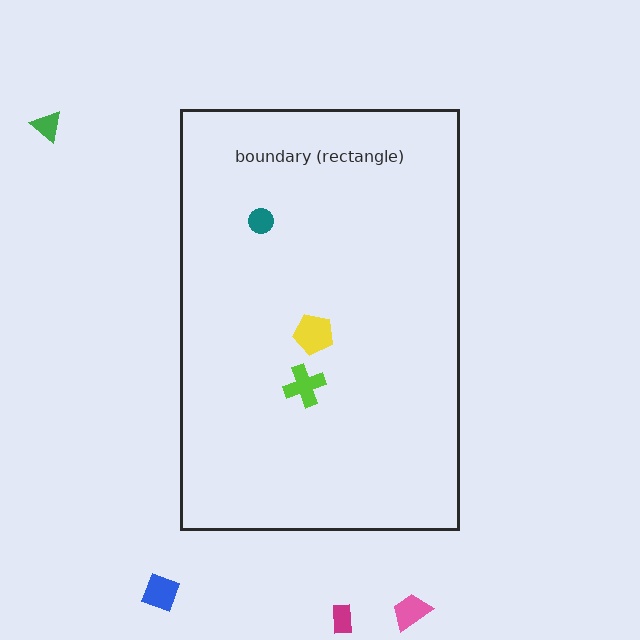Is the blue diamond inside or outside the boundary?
Outside.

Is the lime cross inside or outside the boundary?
Inside.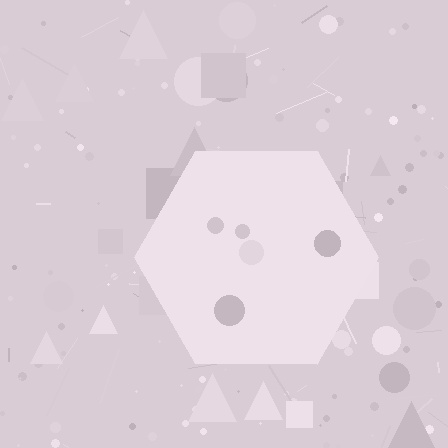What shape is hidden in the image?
A hexagon is hidden in the image.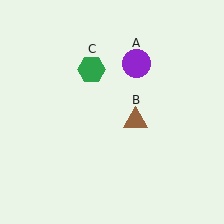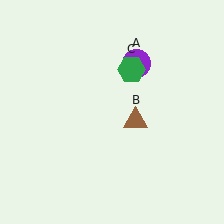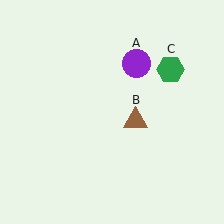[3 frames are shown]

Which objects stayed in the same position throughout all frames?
Purple circle (object A) and brown triangle (object B) remained stationary.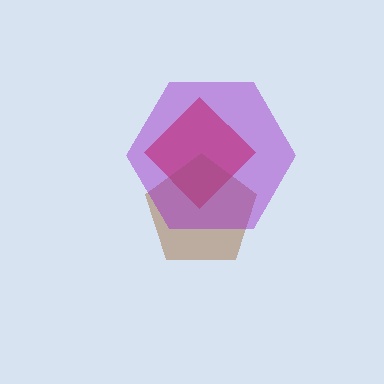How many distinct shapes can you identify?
There are 3 distinct shapes: a red diamond, a brown pentagon, a purple hexagon.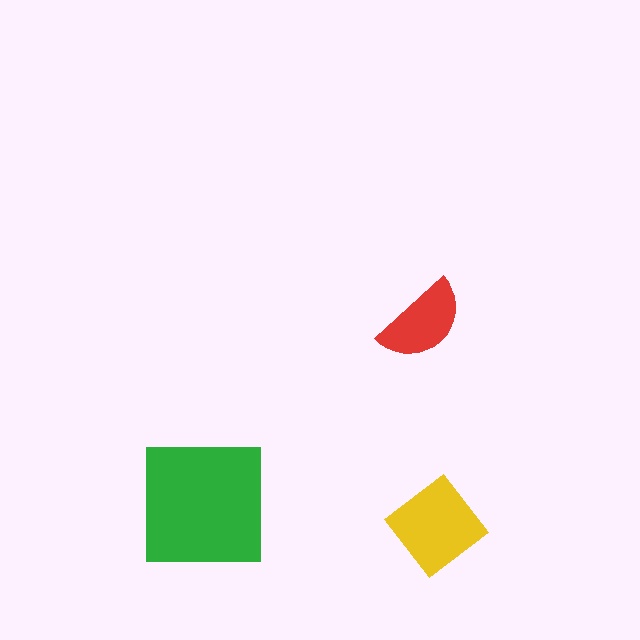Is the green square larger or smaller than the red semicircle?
Larger.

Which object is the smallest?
The red semicircle.